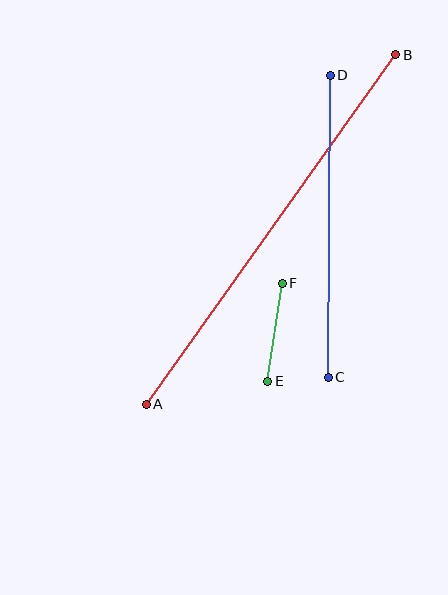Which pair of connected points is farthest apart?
Points A and B are farthest apart.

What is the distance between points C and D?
The distance is approximately 302 pixels.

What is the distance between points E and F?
The distance is approximately 99 pixels.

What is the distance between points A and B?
The distance is approximately 429 pixels.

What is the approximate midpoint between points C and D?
The midpoint is at approximately (329, 226) pixels.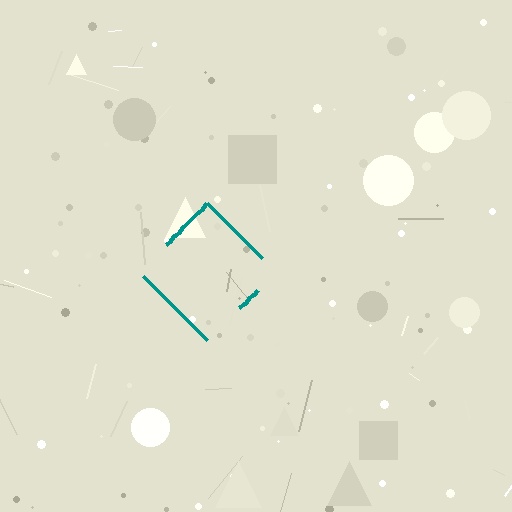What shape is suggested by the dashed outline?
The dashed outline suggests a diamond.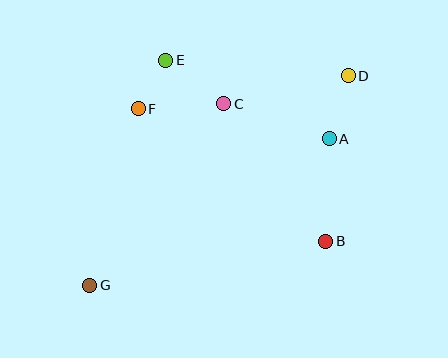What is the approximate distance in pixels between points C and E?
The distance between C and E is approximately 72 pixels.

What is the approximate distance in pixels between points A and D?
The distance between A and D is approximately 65 pixels.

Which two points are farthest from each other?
Points D and G are farthest from each other.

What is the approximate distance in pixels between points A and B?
The distance between A and B is approximately 103 pixels.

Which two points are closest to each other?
Points E and F are closest to each other.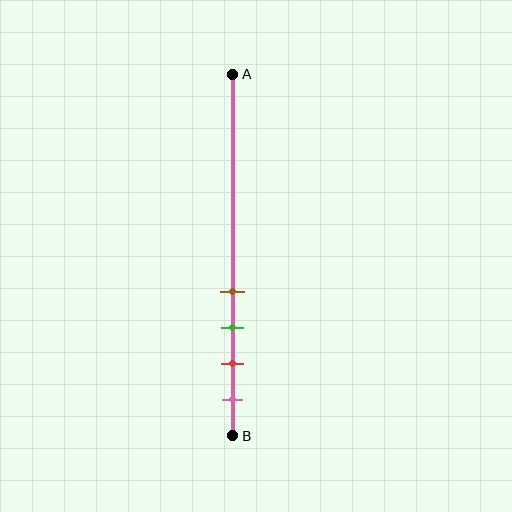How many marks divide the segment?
There are 4 marks dividing the segment.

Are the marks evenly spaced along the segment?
Yes, the marks are approximately evenly spaced.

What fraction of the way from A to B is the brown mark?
The brown mark is approximately 60% (0.6) of the way from A to B.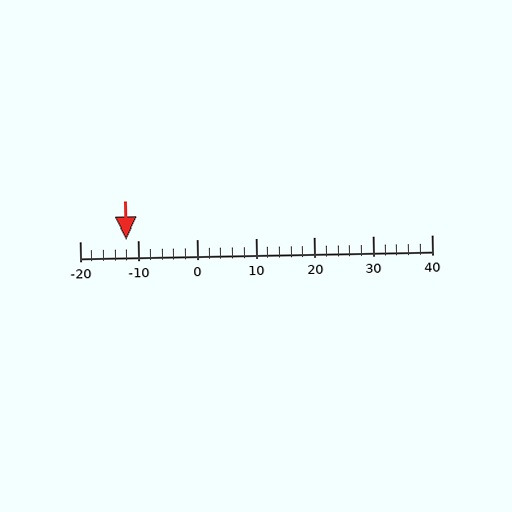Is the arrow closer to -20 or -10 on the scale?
The arrow is closer to -10.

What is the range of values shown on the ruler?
The ruler shows values from -20 to 40.